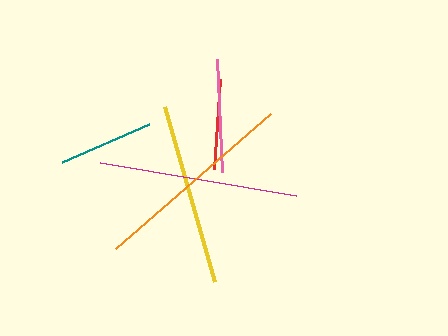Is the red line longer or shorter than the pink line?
The pink line is longer than the red line.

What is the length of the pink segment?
The pink segment is approximately 113 pixels long.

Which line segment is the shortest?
The red line is the shortest at approximately 90 pixels.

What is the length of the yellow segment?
The yellow segment is approximately 183 pixels long.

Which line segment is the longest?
The orange line is the longest at approximately 205 pixels.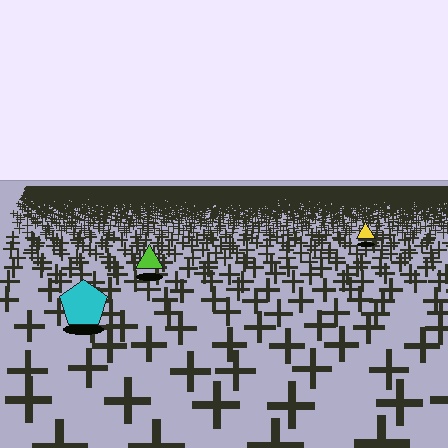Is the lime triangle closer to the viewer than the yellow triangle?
Yes. The lime triangle is closer — you can tell from the texture gradient: the ground texture is coarser near it.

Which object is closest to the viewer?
The cyan pentagon is closest. The texture marks near it are larger and more spread out.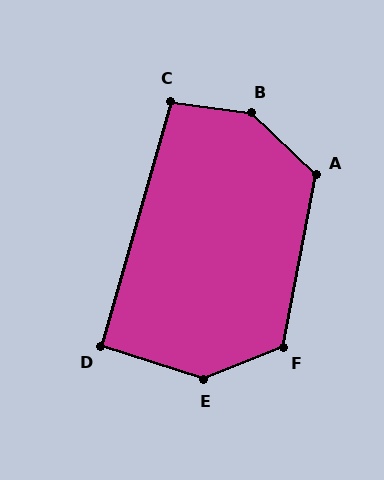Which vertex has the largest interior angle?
B, at approximately 145 degrees.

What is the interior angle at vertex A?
Approximately 123 degrees (obtuse).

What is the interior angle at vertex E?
Approximately 139 degrees (obtuse).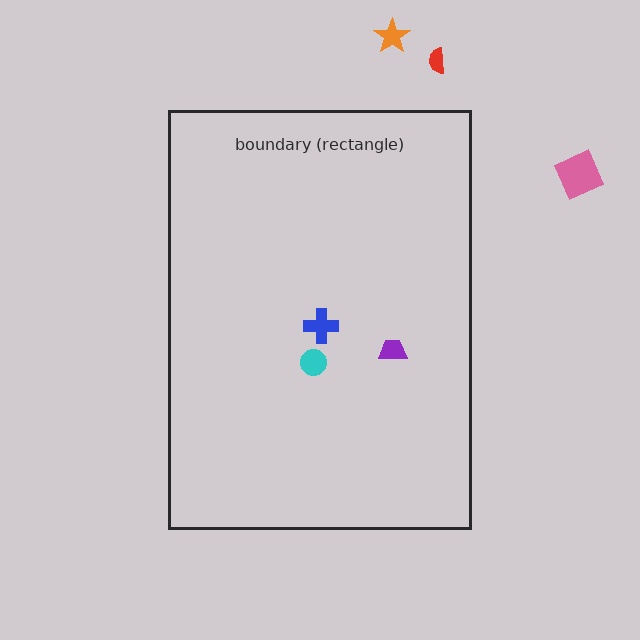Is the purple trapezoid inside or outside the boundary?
Inside.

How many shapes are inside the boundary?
3 inside, 3 outside.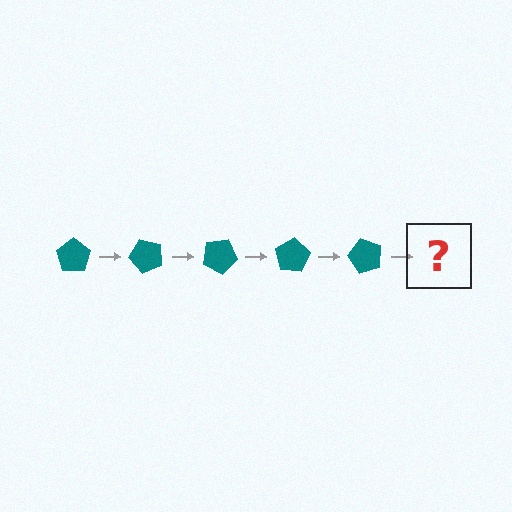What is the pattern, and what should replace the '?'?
The pattern is that the pentagon rotates 50 degrees each step. The '?' should be a teal pentagon rotated 250 degrees.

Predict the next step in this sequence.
The next step is a teal pentagon rotated 250 degrees.